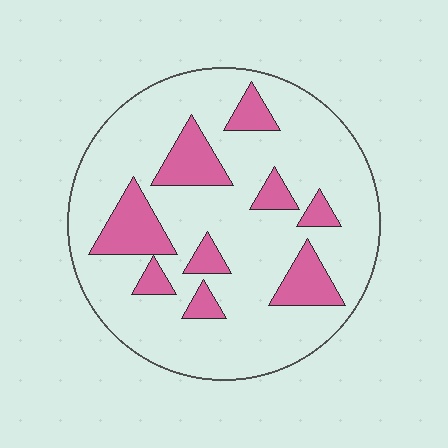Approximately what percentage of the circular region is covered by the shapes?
Approximately 20%.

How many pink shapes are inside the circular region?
9.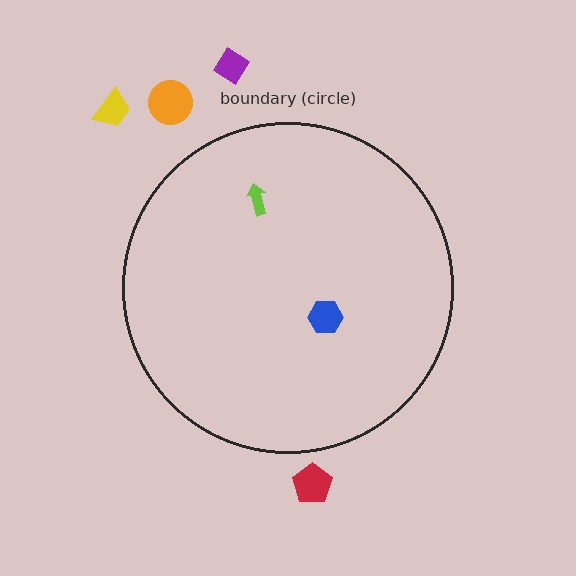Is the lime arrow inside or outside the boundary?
Inside.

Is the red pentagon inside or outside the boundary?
Outside.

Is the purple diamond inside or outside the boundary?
Outside.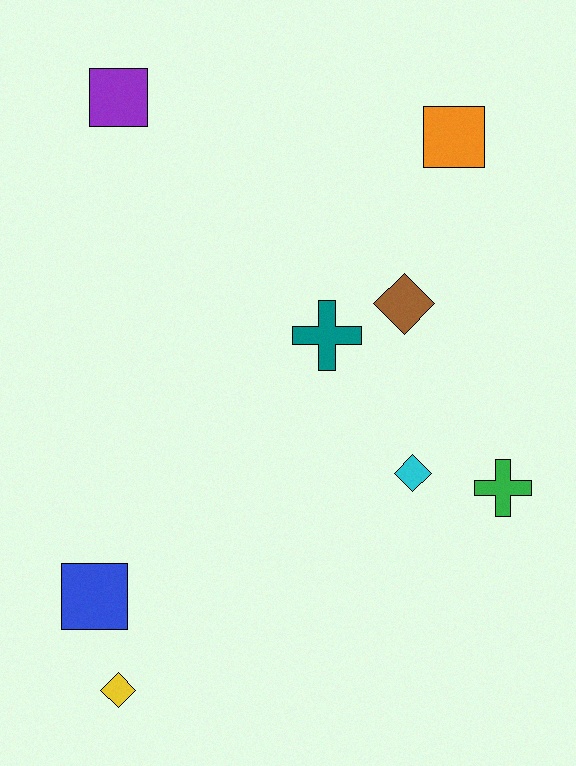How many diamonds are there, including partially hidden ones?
There are 3 diamonds.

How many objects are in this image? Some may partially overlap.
There are 8 objects.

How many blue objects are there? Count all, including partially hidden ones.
There is 1 blue object.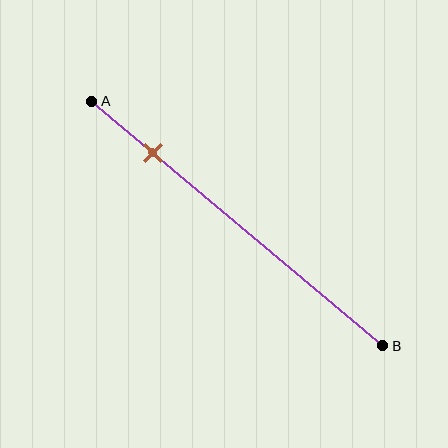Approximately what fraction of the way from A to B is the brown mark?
The brown mark is approximately 20% of the way from A to B.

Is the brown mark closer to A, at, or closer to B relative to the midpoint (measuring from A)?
The brown mark is closer to point A than the midpoint of segment AB.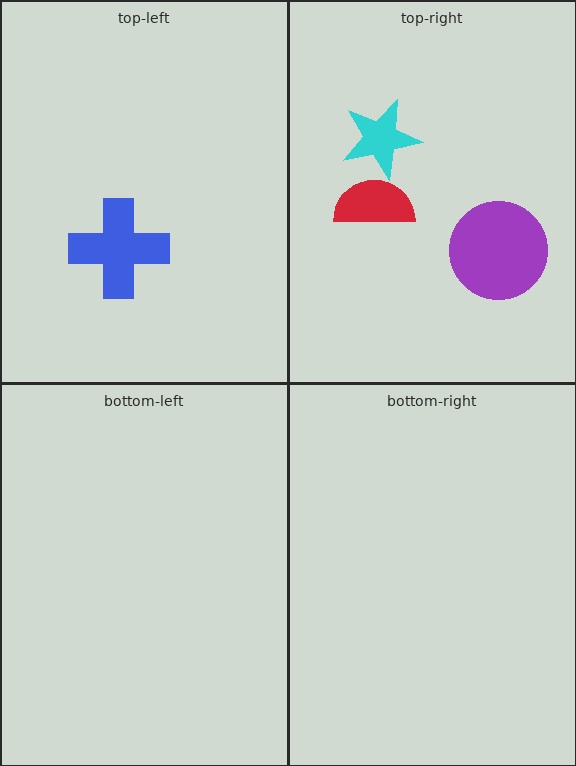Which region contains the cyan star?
The top-right region.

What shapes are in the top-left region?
The blue cross.